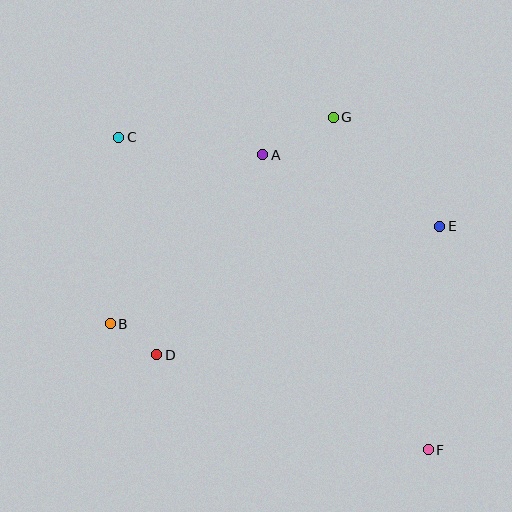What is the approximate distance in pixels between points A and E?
The distance between A and E is approximately 191 pixels.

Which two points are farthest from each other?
Points C and F are farthest from each other.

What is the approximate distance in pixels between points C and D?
The distance between C and D is approximately 221 pixels.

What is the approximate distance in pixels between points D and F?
The distance between D and F is approximately 288 pixels.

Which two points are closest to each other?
Points B and D are closest to each other.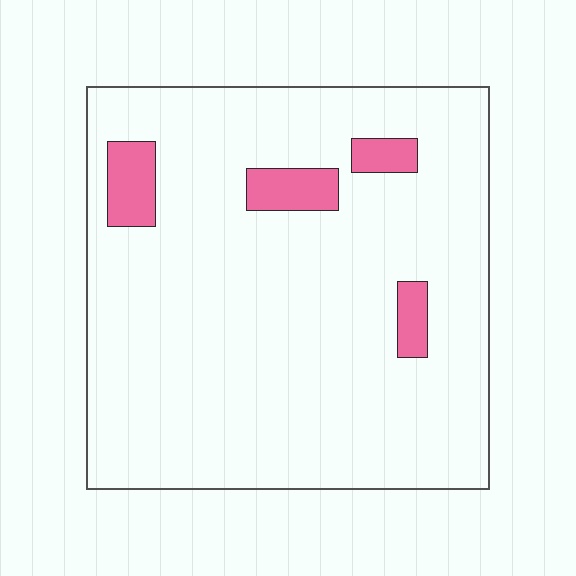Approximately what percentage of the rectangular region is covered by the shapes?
Approximately 10%.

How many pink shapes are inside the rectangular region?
4.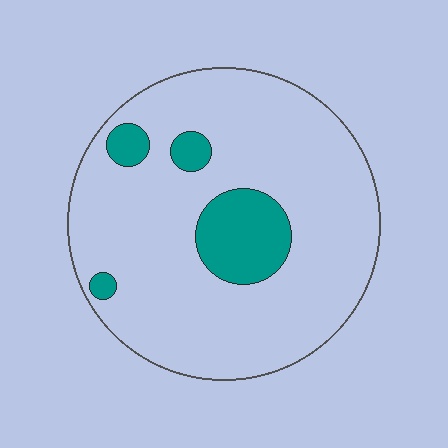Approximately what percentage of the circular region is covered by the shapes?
Approximately 15%.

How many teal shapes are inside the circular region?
4.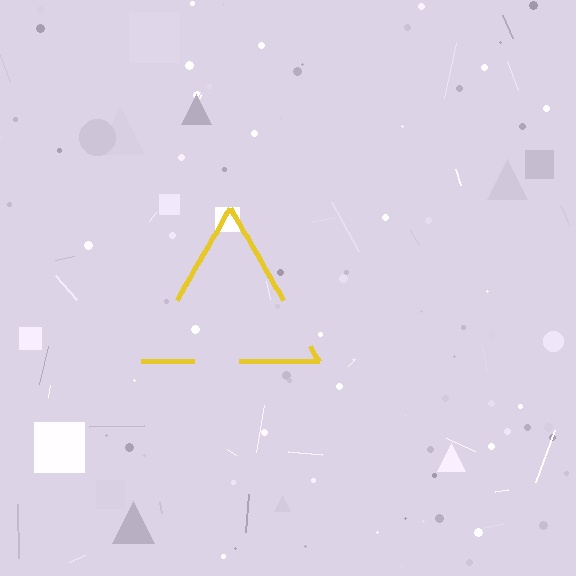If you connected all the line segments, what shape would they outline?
They would outline a triangle.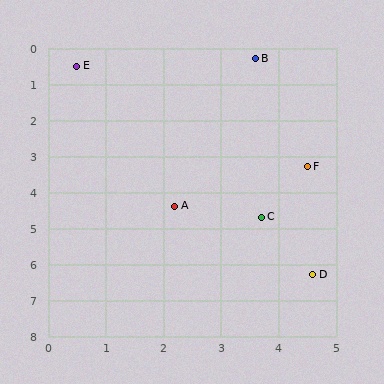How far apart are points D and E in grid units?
Points D and E are about 7.1 grid units apart.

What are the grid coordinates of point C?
Point C is at approximately (3.7, 4.7).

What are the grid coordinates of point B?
Point B is at approximately (3.6, 0.3).